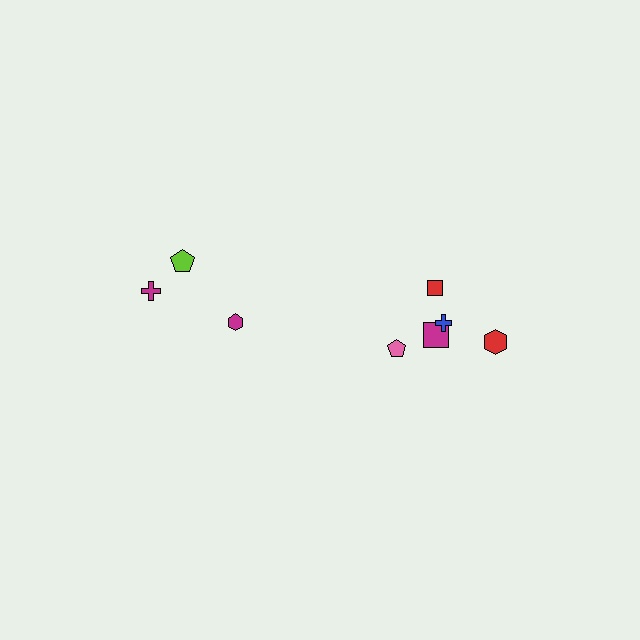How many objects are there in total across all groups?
There are 8 objects.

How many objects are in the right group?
There are 5 objects.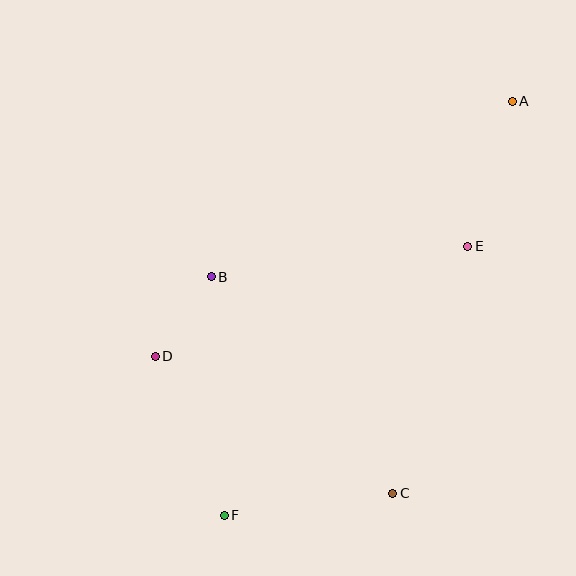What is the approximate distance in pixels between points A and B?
The distance between A and B is approximately 348 pixels.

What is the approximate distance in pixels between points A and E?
The distance between A and E is approximately 152 pixels.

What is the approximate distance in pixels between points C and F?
The distance between C and F is approximately 170 pixels.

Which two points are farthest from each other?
Points A and F are farthest from each other.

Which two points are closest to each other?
Points B and D are closest to each other.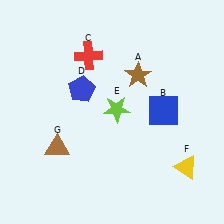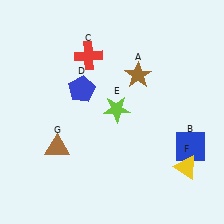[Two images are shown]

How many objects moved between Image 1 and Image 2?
1 object moved between the two images.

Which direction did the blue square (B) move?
The blue square (B) moved down.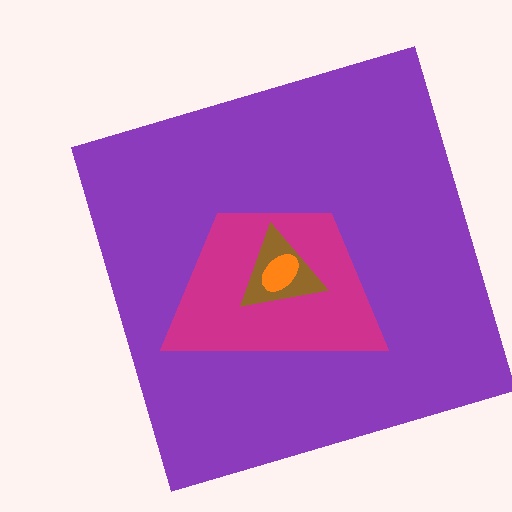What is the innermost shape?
The orange ellipse.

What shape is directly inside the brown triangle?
The orange ellipse.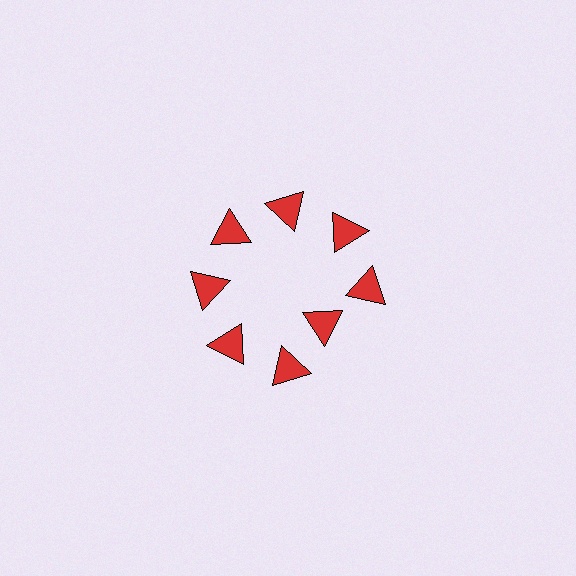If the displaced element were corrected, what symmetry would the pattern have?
It would have 8-fold rotational symmetry — the pattern would map onto itself every 45 degrees.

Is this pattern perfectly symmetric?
No. The 8 red triangles are arranged in a ring, but one element near the 4 o'clock position is pulled inward toward the center, breaking the 8-fold rotational symmetry.